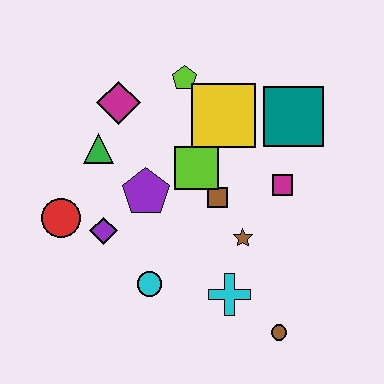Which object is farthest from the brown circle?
The magenta diamond is farthest from the brown circle.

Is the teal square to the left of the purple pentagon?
No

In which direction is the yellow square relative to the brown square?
The yellow square is above the brown square.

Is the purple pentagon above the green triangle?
No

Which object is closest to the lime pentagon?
The yellow square is closest to the lime pentagon.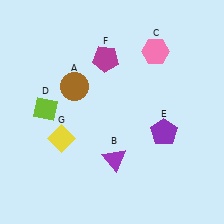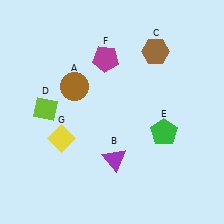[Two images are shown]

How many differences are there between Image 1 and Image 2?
There are 2 differences between the two images.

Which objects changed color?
C changed from pink to brown. E changed from purple to green.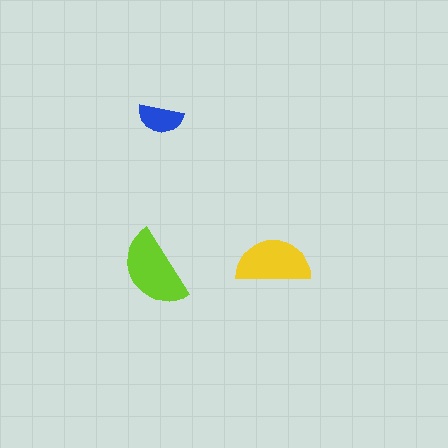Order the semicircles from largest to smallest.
the lime one, the yellow one, the blue one.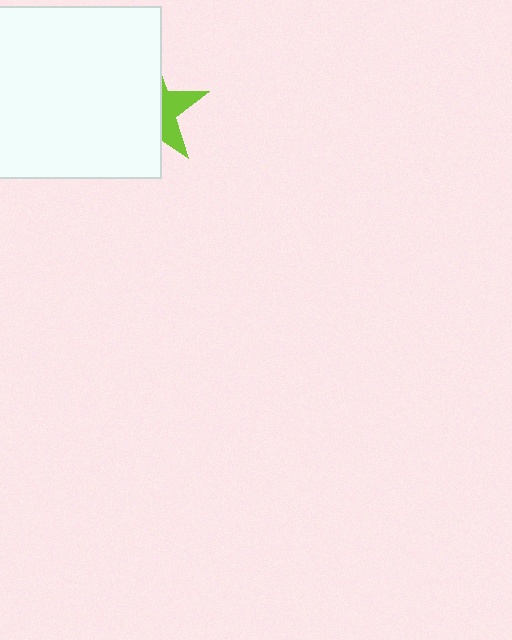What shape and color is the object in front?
The object in front is a white square.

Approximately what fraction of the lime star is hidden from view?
Roughly 65% of the lime star is hidden behind the white square.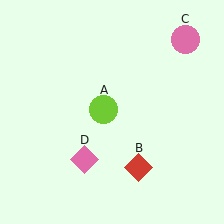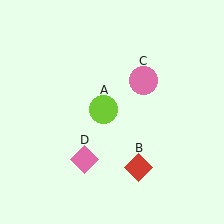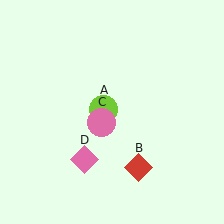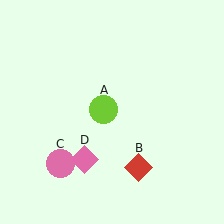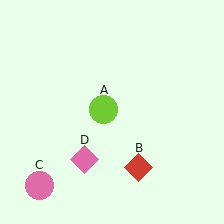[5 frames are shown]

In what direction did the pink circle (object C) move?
The pink circle (object C) moved down and to the left.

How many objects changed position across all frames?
1 object changed position: pink circle (object C).